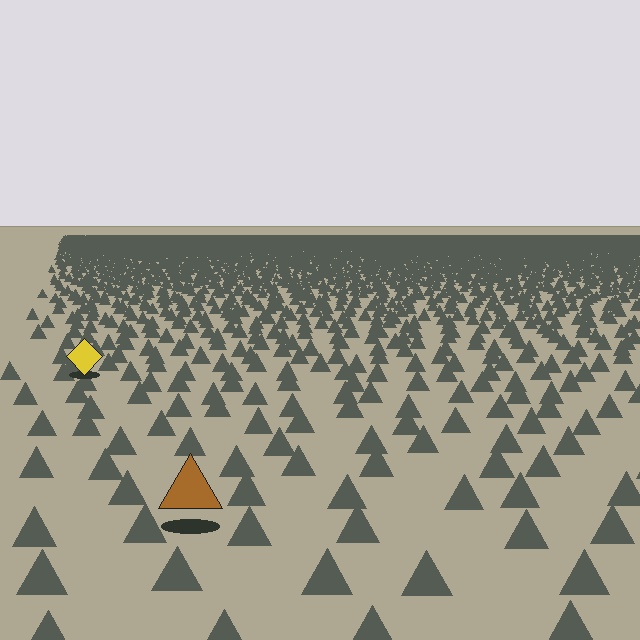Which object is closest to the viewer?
The brown triangle is closest. The texture marks near it are larger and more spread out.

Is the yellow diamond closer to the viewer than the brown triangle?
No. The brown triangle is closer — you can tell from the texture gradient: the ground texture is coarser near it.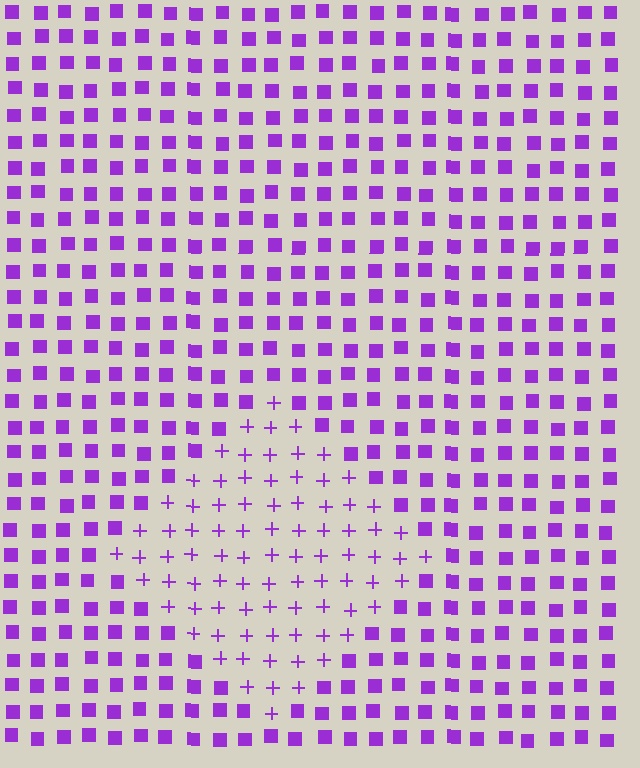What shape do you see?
I see a diamond.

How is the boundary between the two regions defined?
The boundary is defined by a change in element shape: plus signs inside vs. squares outside. All elements share the same color and spacing.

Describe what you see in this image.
The image is filled with small purple elements arranged in a uniform grid. A diamond-shaped region contains plus signs, while the surrounding area contains squares. The boundary is defined purely by the change in element shape.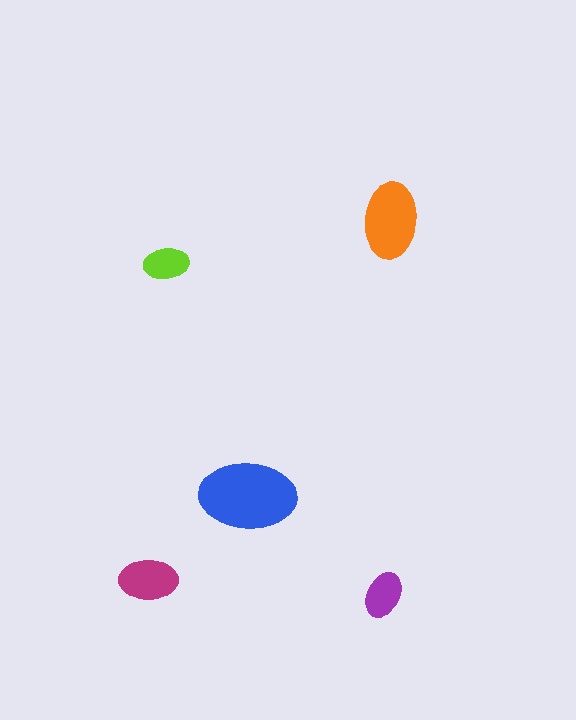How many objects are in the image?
There are 5 objects in the image.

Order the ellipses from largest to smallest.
the blue one, the orange one, the magenta one, the purple one, the lime one.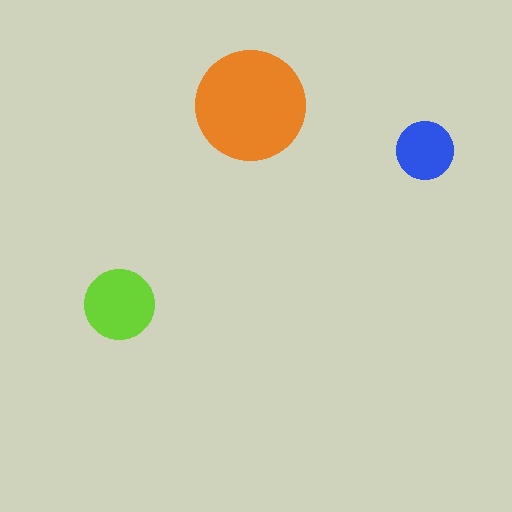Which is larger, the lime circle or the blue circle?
The lime one.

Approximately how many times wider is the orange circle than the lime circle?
About 1.5 times wider.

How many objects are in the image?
There are 3 objects in the image.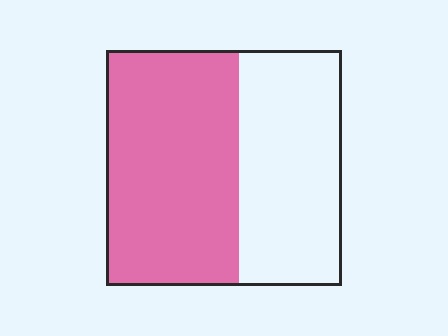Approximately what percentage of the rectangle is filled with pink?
Approximately 55%.